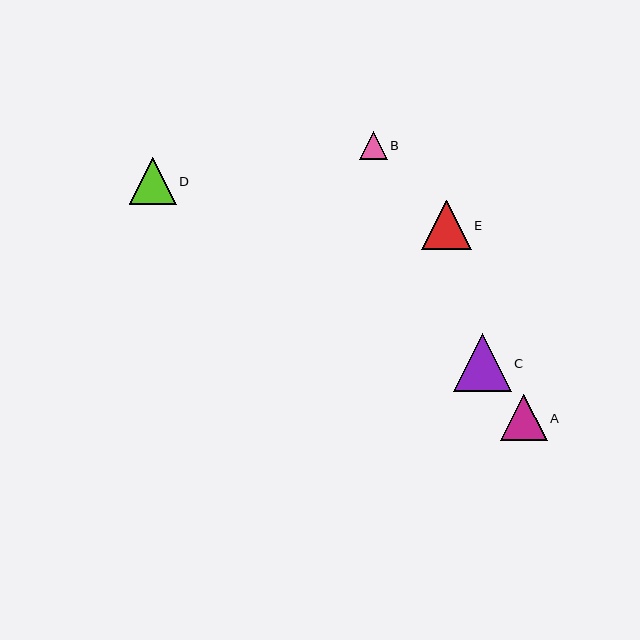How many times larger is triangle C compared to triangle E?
Triangle C is approximately 1.2 times the size of triangle E.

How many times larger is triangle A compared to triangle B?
Triangle A is approximately 1.6 times the size of triangle B.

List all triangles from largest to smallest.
From largest to smallest: C, E, D, A, B.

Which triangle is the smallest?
Triangle B is the smallest with a size of approximately 28 pixels.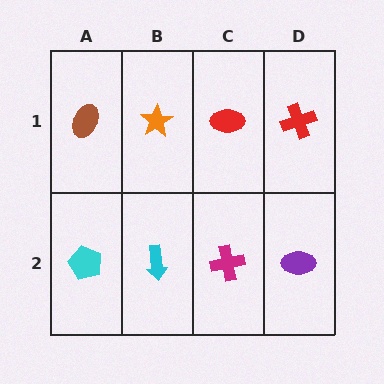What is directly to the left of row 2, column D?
A magenta cross.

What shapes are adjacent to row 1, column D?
A purple ellipse (row 2, column D), a red ellipse (row 1, column C).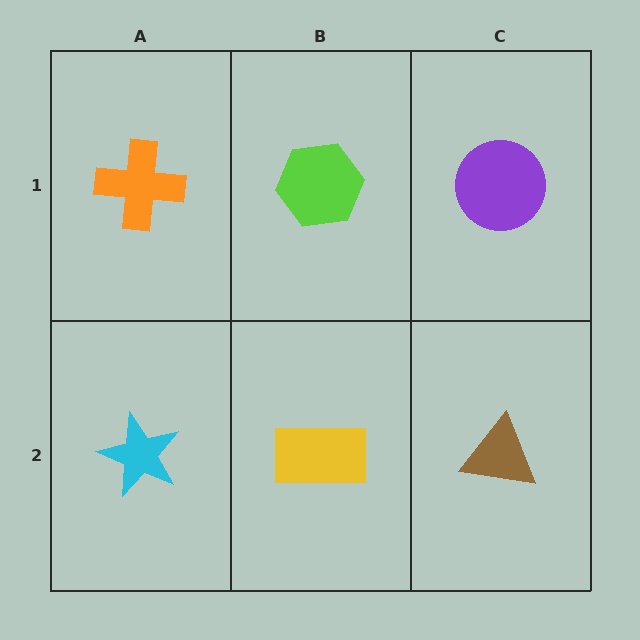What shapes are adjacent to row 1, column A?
A cyan star (row 2, column A), a lime hexagon (row 1, column B).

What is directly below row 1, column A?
A cyan star.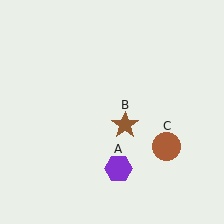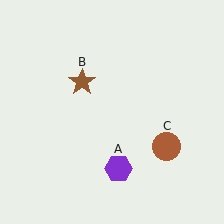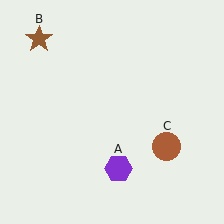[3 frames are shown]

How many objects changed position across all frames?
1 object changed position: brown star (object B).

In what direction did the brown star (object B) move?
The brown star (object B) moved up and to the left.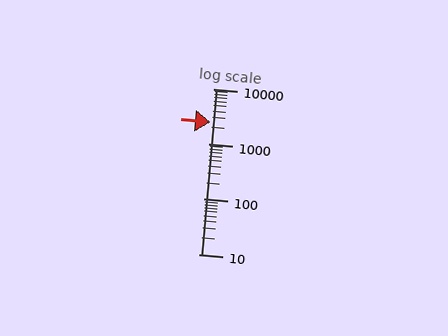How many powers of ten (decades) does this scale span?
The scale spans 3 decades, from 10 to 10000.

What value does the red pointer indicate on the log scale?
The pointer indicates approximately 2500.